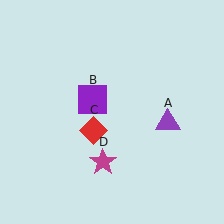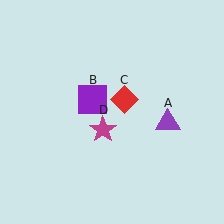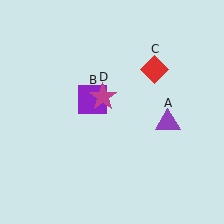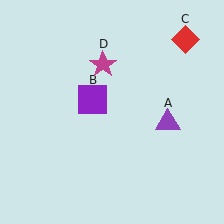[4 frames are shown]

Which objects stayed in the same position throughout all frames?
Purple triangle (object A) and purple square (object B) remained stationary.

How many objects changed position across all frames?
2 objects changed position: red diamond (object C), magenta star (object D).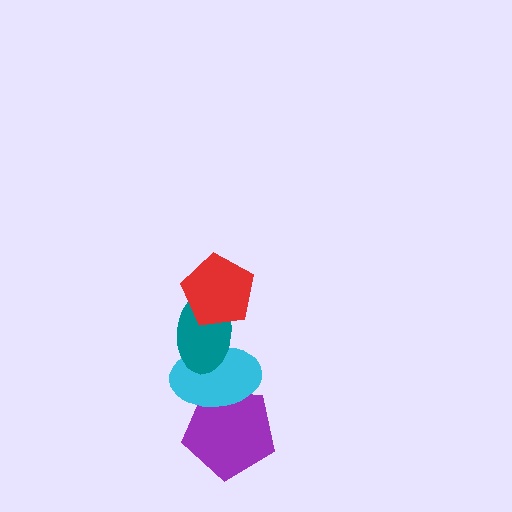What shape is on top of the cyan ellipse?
The teal ellipse is on top of the cyan ellipse.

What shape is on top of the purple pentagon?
The cyan ellipse is on top of the purple pentagon.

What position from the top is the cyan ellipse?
The cyan ellipse is 3rd from the top.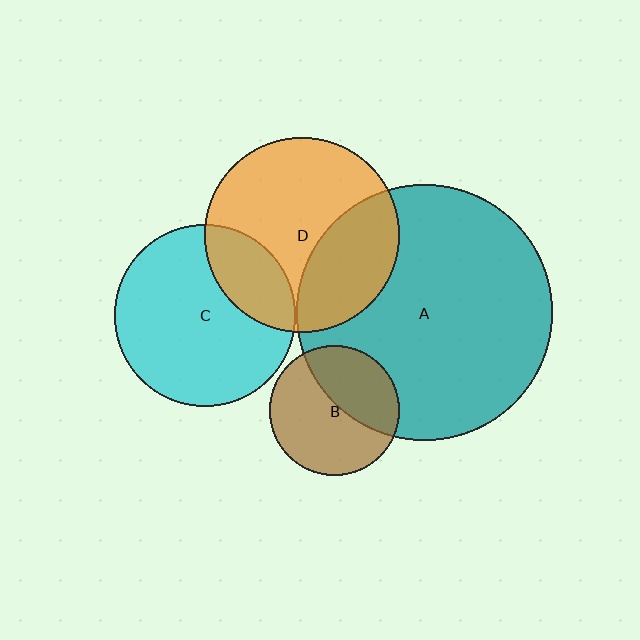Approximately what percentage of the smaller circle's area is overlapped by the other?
Approximately 30%.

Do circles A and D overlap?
Yes.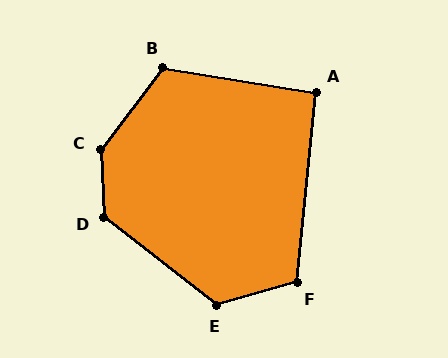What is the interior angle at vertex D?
Approximately 130 degrees (obtuse).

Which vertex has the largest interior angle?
C, at approximately 140 degrees.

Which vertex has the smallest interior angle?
A, at approximately 93 degrees.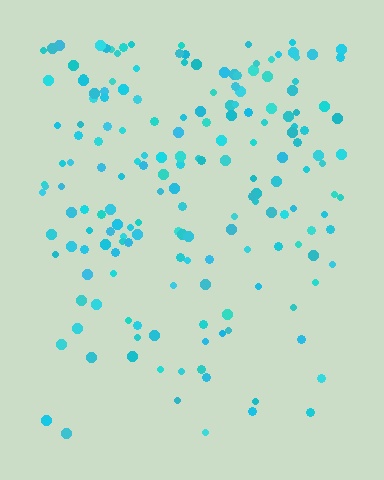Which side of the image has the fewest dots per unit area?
The bottom.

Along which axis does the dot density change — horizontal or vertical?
Vertical.